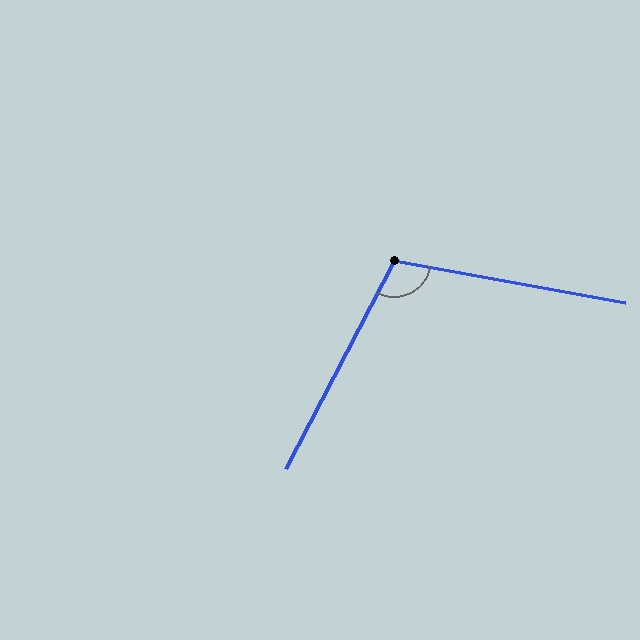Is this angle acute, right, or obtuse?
It is obtuse.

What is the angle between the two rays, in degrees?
Approximately 107 degrees.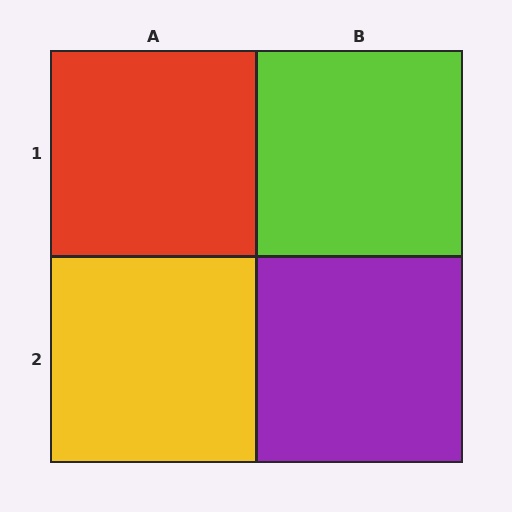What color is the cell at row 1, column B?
Lime.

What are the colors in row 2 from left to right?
Yellow, purple.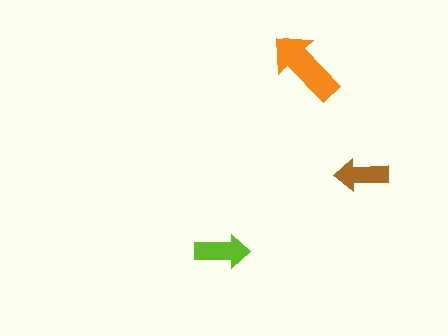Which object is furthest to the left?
The lime arrow is leftmost.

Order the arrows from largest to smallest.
the orange one, the lime one, the brown one.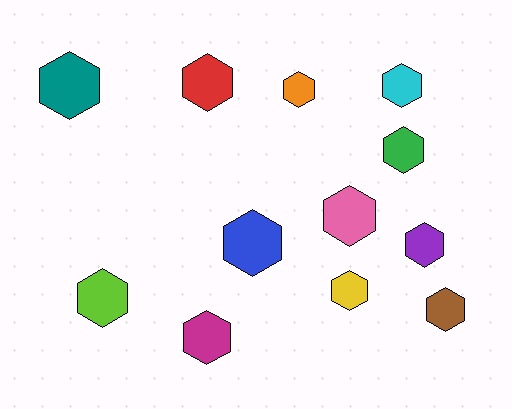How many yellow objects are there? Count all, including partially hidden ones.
There is 1 yellow object.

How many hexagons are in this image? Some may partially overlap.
There are 12 hexagons.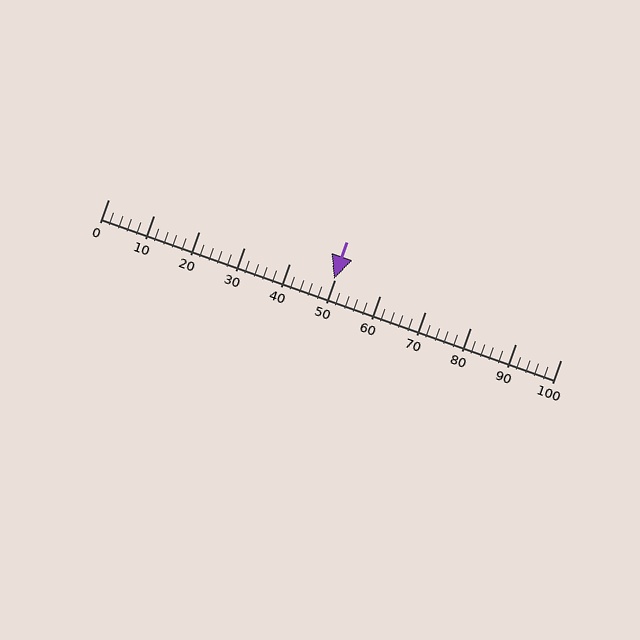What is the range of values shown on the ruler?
The ruler shows values from 0 to 100.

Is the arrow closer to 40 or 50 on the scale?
The arrow is closer to 50.